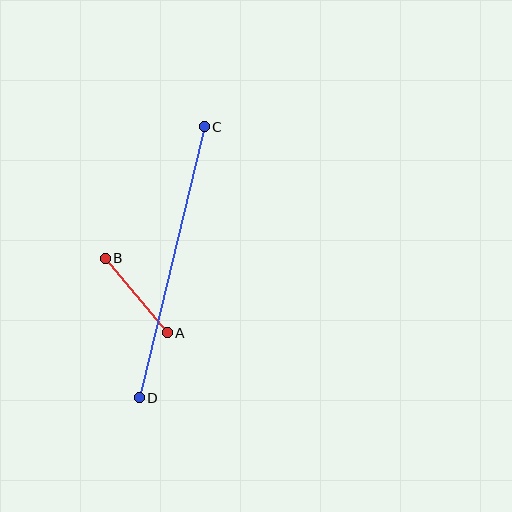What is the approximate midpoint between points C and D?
The midpoint is at approximately (172, 262) pixels.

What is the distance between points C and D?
The distance is approximately 279 pixels.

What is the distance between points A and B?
The distance is approximately 97 pixels.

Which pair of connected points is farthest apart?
Points C and D are farthest apart.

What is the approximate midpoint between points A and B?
The midpoint is at approximately (136, 295) pixels.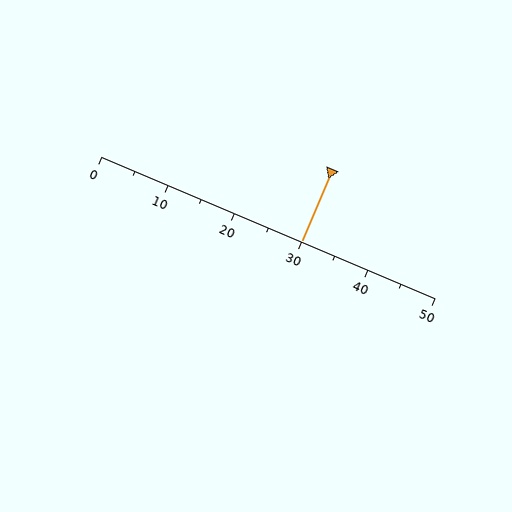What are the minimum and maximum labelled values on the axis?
The axis runs from 0 to 50.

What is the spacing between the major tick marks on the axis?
The major ticks are spaced 10 apart.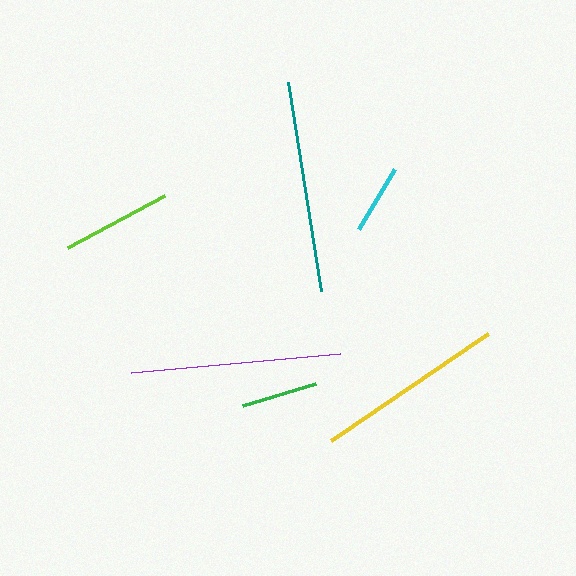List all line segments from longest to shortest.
From longest to shortest: teal, purple, yellow, lime, green, cyan.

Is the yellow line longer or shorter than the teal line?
The teal line is longer than the yellow line.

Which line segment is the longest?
The teal line is the longest at approximately 211 pixels.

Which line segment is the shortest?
The cyan line is the shortest at approximately 70 pixels.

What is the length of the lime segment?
The lime segment is approximately 110 pixels long.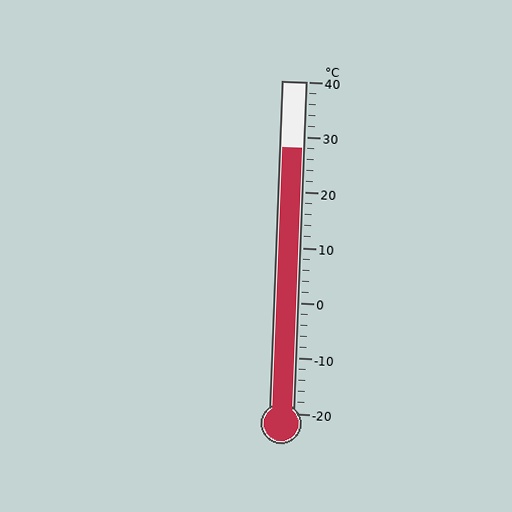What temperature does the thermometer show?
The thermometer shows approximately 28°C.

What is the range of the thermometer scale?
The thermometer scale ranges from -20°C to 40°C.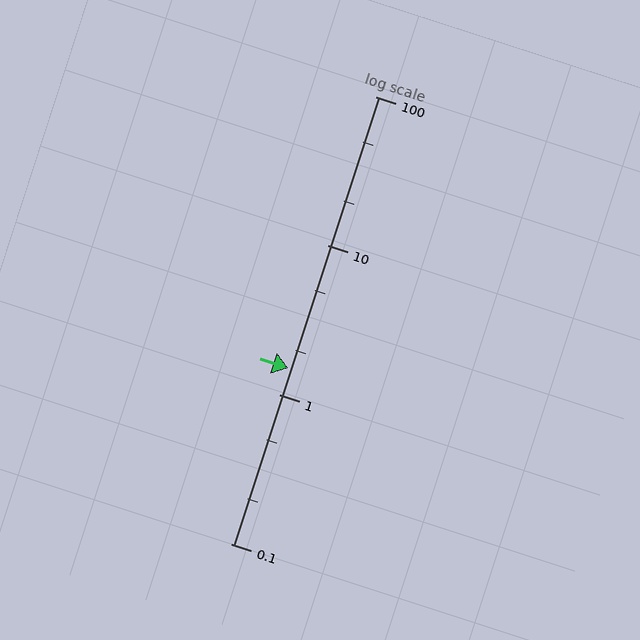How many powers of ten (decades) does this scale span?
The scale spans 3 decades, from 0.1 to 100.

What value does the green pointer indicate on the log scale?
The pointer indicates approximately 1.5.